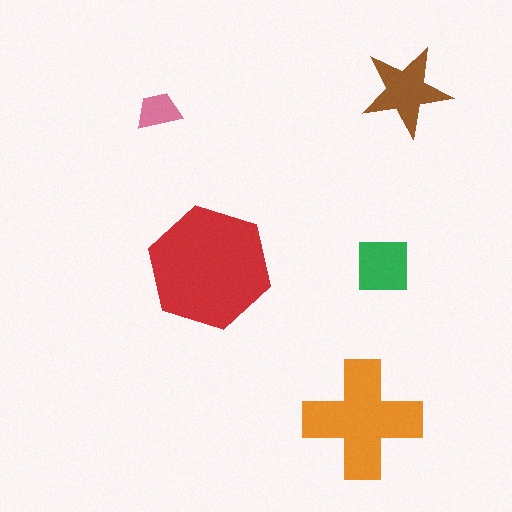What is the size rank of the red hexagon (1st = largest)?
1st.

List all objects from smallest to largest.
The pink trapezoid, the green square, the brown star, the orange cross, the red hexagon.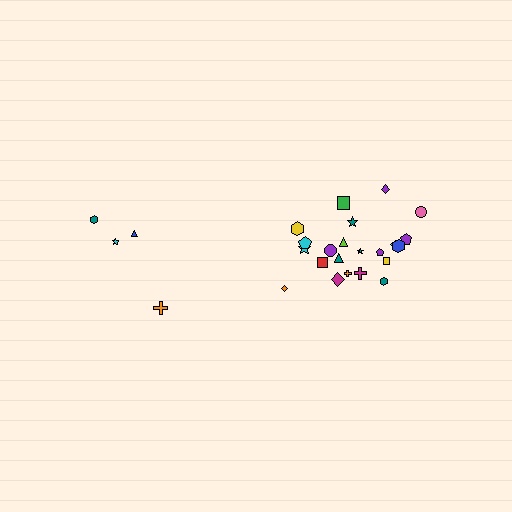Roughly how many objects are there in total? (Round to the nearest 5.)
Roughly 25 objects in total.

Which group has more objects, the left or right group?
The right group.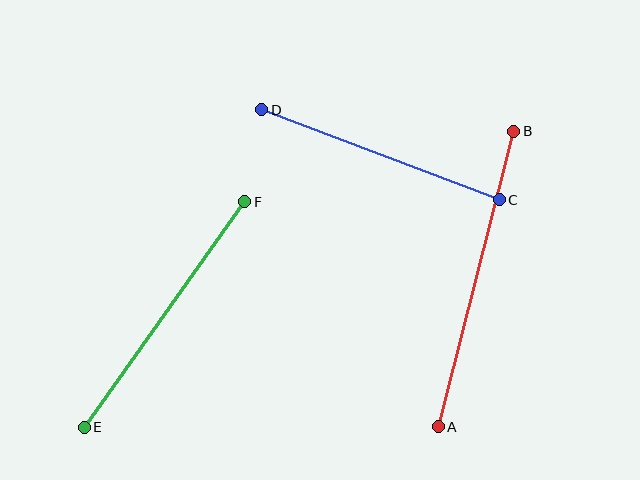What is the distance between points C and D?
The distance is approximately 254 pixels.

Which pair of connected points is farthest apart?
Points A and B are farthest apart.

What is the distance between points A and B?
The distance is approximately 305 pixels.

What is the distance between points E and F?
The distance is approximately 277 pixels.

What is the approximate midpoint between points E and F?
The midpoint is at approximately (164, 314) pixels.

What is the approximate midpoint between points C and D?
The midpoint is at approximately (381, 155) pixels.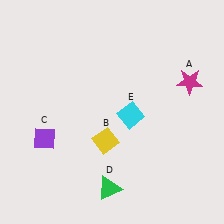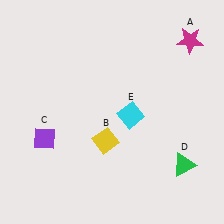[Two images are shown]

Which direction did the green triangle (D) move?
The green triangle (D) moved right.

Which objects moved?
The objects that moved are: the magenta star (A), the green triangle (D).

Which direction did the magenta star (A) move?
The magenta star (A) moved up.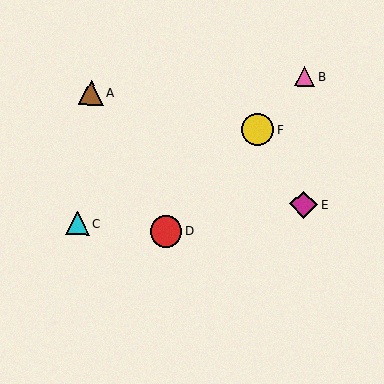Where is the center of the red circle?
The center of the red circle is at (166, 231).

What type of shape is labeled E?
Shape E is a magenta diamond.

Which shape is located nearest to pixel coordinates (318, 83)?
The pink triangle (labeled B) at (304, 76) is nearest to that location.